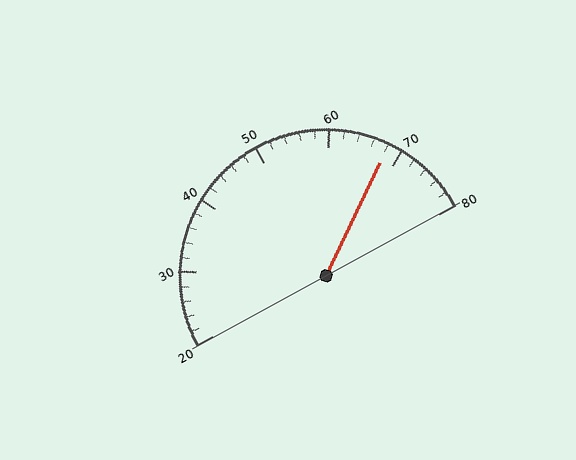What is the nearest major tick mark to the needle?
The nearest major tick mark is 70.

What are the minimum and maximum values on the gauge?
The gauge ranges from 20 to 80.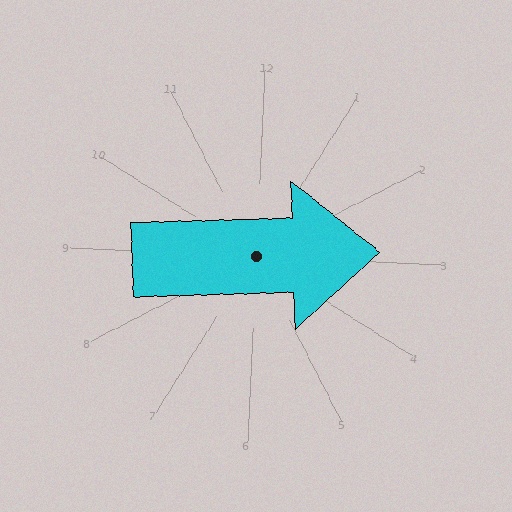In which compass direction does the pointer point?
East.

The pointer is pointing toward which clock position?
Roughly 3 o'clock.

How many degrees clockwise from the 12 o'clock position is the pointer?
Approximately 85 degrees.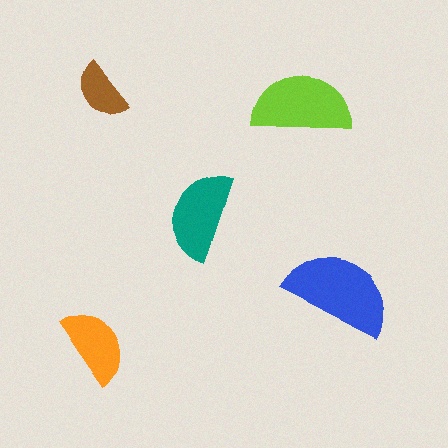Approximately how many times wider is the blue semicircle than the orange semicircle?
About 1.5 times wider.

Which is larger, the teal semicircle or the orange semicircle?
The teal one.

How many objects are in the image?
There are 5 objects in the image.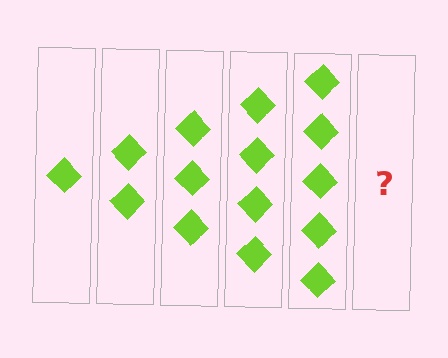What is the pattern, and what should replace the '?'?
The pattern is that each step adds one more diamond. The '?' should be 6 diamonds.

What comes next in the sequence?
The next element should be 6 diamonds.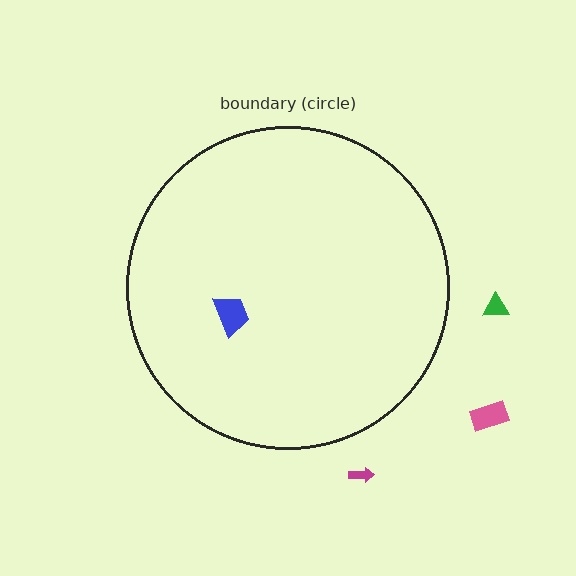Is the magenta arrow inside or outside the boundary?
Outside.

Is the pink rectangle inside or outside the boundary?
Outside.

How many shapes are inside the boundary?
1 inside, 3 outside.